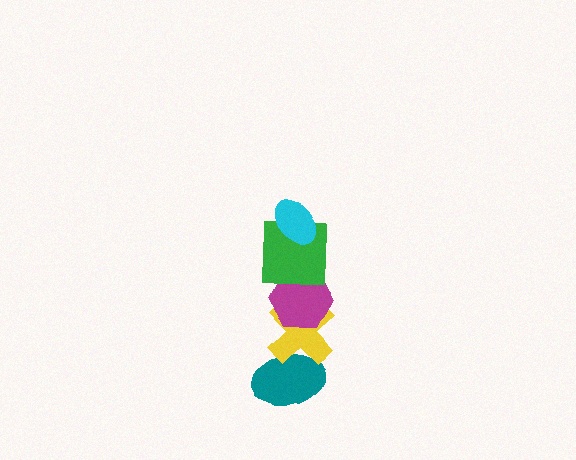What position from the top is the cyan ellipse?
The cyan ellipse is 1st from the top.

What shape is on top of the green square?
The cyan ellipse is on top of the green square.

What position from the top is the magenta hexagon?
The magenta hexagon is 3rd from the top.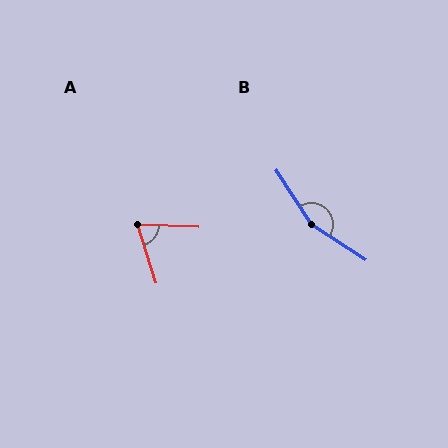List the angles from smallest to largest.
A (70°), B (156°).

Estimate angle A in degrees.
Approximately 70 degrees.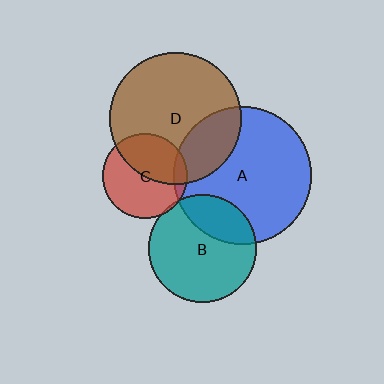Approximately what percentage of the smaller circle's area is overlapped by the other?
Approximately 25%.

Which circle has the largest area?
Circle A (blue).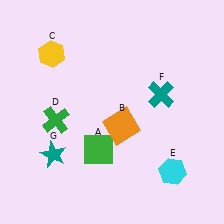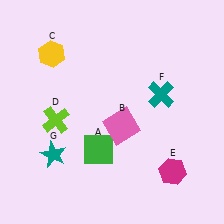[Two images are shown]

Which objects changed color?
B changed from orange to pink. D changed from green to lime. E changed from cyan to magenta.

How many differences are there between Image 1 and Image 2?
There are 3 differences between the two images.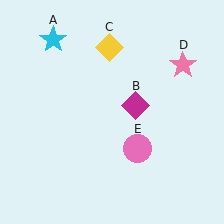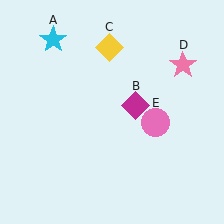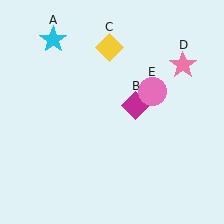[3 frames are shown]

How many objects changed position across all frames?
1 object changed position: pink circle (object E).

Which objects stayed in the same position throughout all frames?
Cyan star (object A) and magenta diamond (object B) and yellow diamond (object C) and pink star (object D) remained stationary.